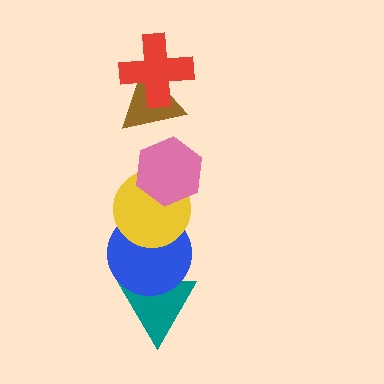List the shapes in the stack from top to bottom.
From top to bottom: the red cross, the brown triangle, the pink hexagon, the yellow circle, the blue circle, the teal triangle.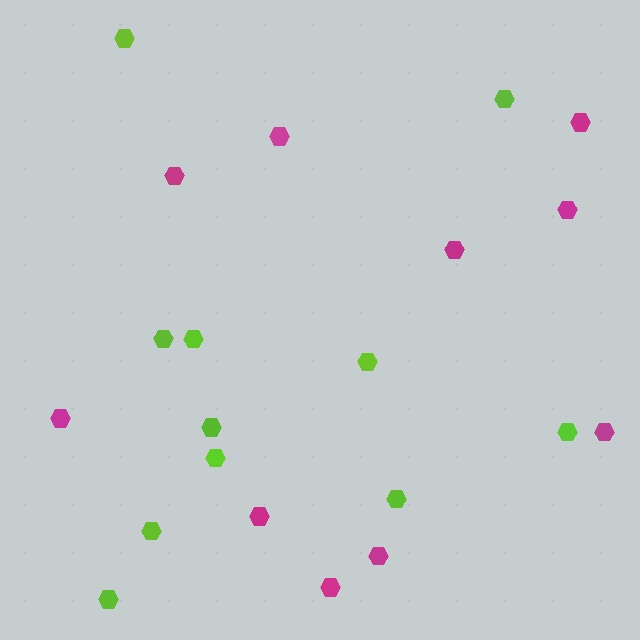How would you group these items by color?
There are 2 groups: one group of lime hexagons (11) and one group of magenta hexagons (10).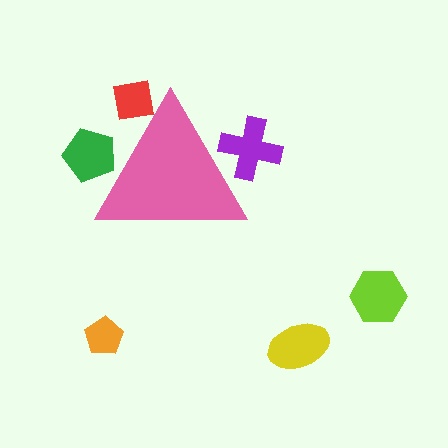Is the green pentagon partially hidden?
Yes, the green pentagon is partially hidden behind the pink triangle.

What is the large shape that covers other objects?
A pink triangle.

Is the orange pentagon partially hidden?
No, the orange pentagon is fully visible.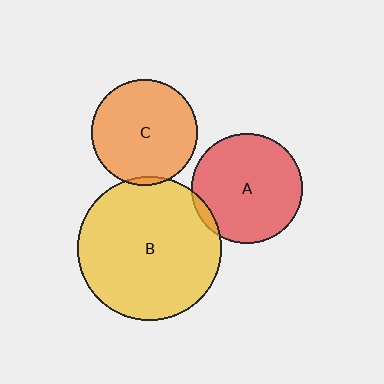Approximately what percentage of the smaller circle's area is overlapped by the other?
Approximately 5%.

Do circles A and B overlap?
Yes.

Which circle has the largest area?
Circle B (yellow).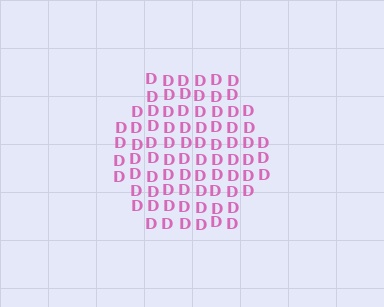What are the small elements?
The small elements are letter D's.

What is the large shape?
The large shape is a hexagon.